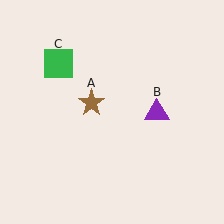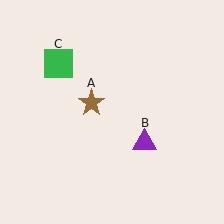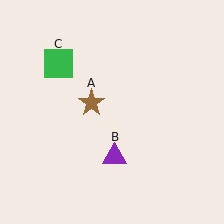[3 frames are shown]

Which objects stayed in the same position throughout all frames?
Brown star (object A) and green square (object C) remained stationary.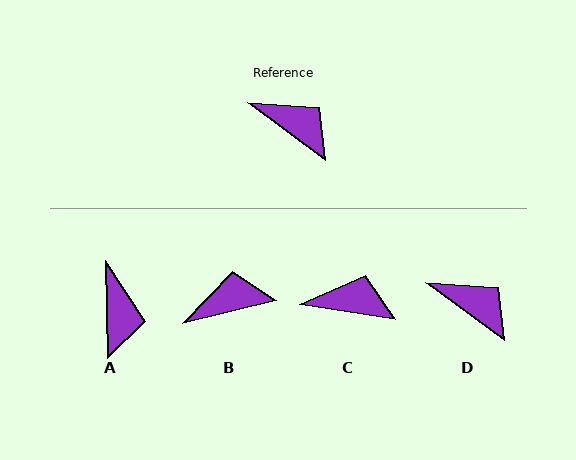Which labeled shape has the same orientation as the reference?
D.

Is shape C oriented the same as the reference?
No, it is off by about 28 degrees.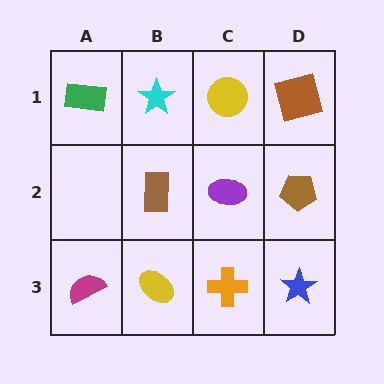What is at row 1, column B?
A cyan star.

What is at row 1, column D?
A brown square.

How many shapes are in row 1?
4 shapes.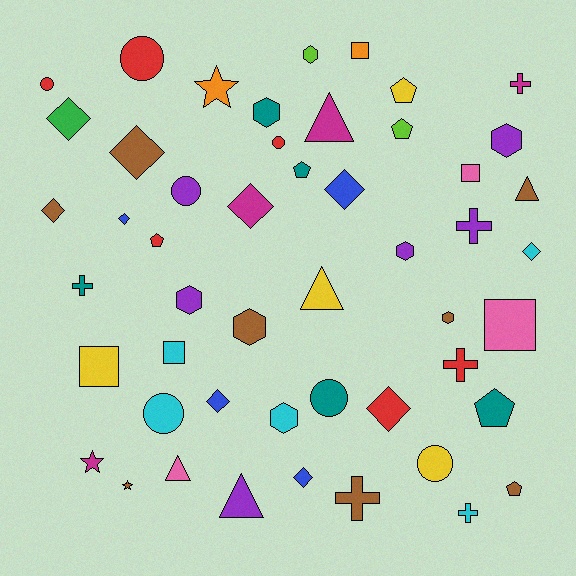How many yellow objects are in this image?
There are 4 yellow objects.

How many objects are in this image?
There are 50 objects.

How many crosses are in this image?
There are 6 crosses.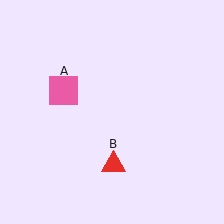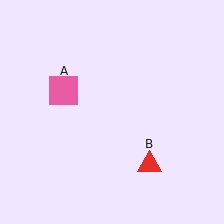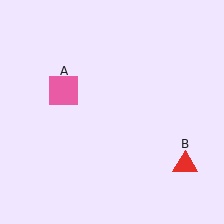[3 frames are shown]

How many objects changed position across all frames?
1 object changed position: red triangle (object B).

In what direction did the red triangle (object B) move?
The red triangle (object B) moved right.